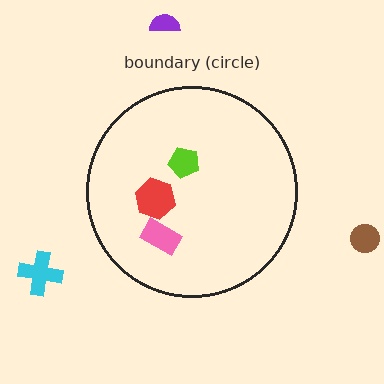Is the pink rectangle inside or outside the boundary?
Inside.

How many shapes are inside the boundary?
3 inside, 3 outside.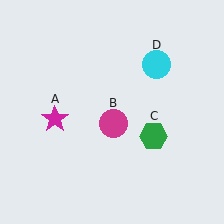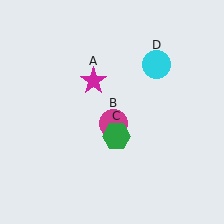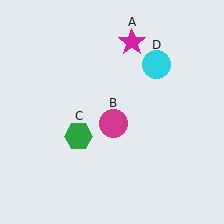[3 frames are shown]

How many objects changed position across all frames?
2 objects changed position: magenta star (object A), green hexagon (object C).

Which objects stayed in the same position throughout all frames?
Magenta circle (object B) and cyan circle (object D) remained stationary.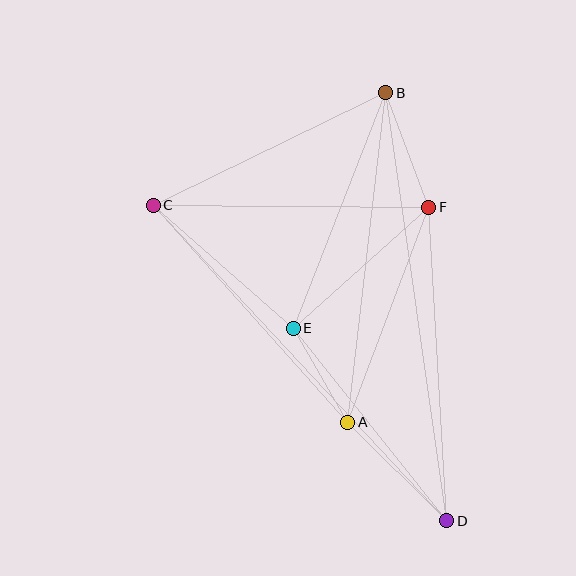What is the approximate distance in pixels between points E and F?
The distance between E and F is approximately 182 pixels.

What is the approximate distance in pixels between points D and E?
The distance between D and E is approximately 246 pixels.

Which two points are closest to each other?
Points A and E are closest to each other.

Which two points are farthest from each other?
Points B and D are farthest from each other.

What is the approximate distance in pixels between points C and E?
The distance between C and E is approximately 186 pixels.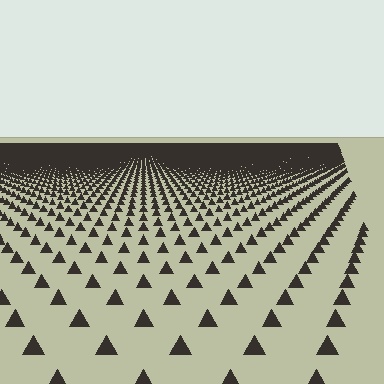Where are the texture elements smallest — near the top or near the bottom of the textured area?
Near the top.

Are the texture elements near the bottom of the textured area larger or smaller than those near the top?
Larger. Near the bottom, elements are closer to the viewer and appear at a bigger on-screen size.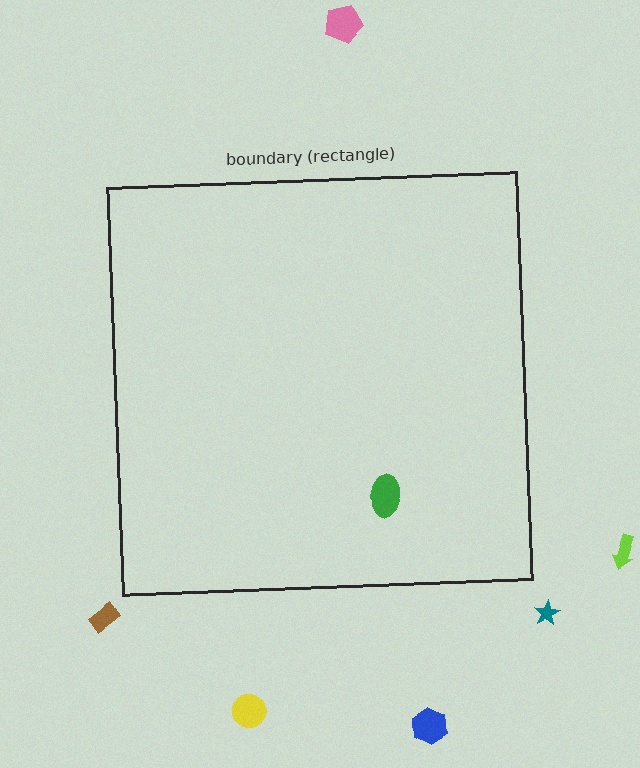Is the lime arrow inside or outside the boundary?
Outside.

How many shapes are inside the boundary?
1 inside, 6 outside.